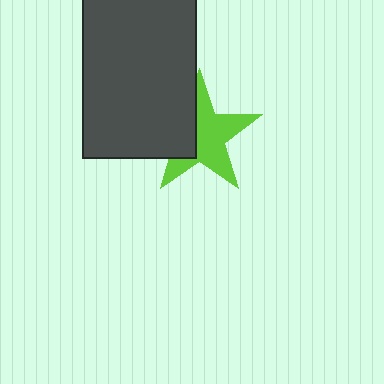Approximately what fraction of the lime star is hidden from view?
Roughly 38% of the lime star is hidden behind the dark gray rectangle.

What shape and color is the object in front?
The object in front is a dark gray rectangle.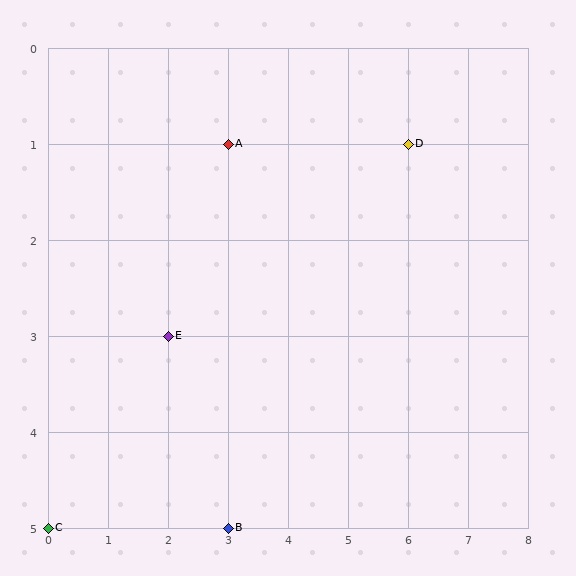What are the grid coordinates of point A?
Point A is at grid coordinates (3, 1).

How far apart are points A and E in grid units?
Points A and E are 1 column and 2 rows apart (about 2.2 grid units diagonally).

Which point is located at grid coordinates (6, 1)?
Point D is at (6, 1).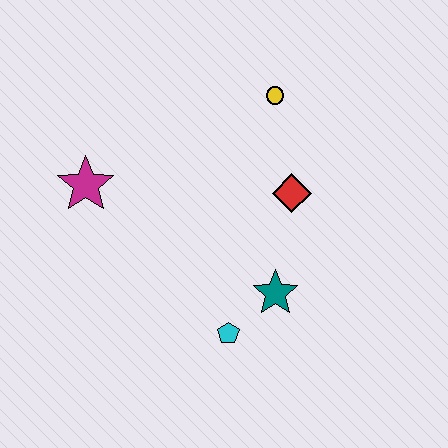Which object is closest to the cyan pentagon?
The teal star is closest to the cyan pentagon.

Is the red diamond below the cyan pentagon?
No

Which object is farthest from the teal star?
The magenta star is farthest from the teal star.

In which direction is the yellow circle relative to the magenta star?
The yellow circle is to the right of the magenta star.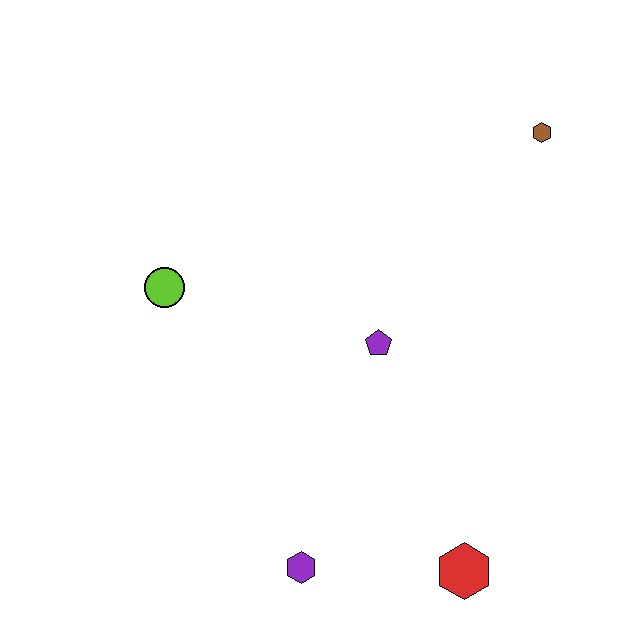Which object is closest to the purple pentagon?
The lime circle is closest to the purple pentagon.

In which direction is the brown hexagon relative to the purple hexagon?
The brown hexagon is above the purple hexagon.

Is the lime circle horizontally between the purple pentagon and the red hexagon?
No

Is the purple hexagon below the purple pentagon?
Yes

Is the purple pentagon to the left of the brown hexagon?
Yes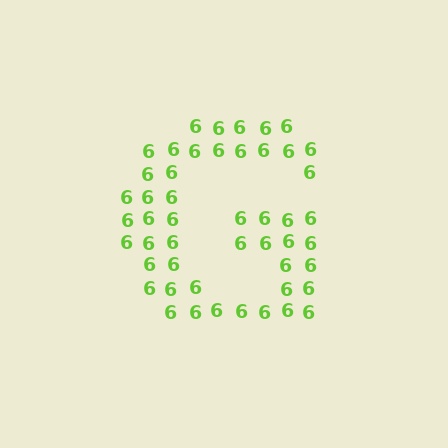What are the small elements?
The small elements are digit 6's.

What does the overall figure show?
The overall figure shows the letter G.